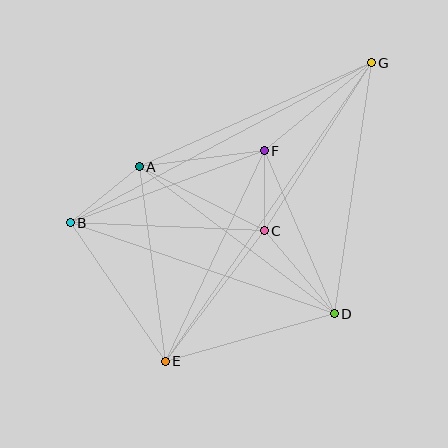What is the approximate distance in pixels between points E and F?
The distance between E and F is approximately 233 pixels.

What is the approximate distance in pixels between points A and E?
The distance between A and E is approximately 196 pixels.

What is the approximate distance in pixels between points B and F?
The distance between B and F is approximately 207 pixels.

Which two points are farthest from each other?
Points E and G are farthest from each other.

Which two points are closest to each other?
Points C and F are closest to each other.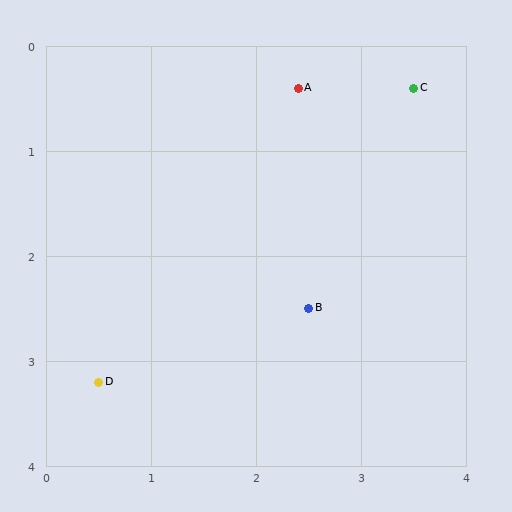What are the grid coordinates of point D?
Point D is at approximately (0.5, 3.2).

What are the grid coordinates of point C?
Point C is at approximately (3.5, 0.4).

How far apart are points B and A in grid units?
Points B and A are about 2.1 grid units apart.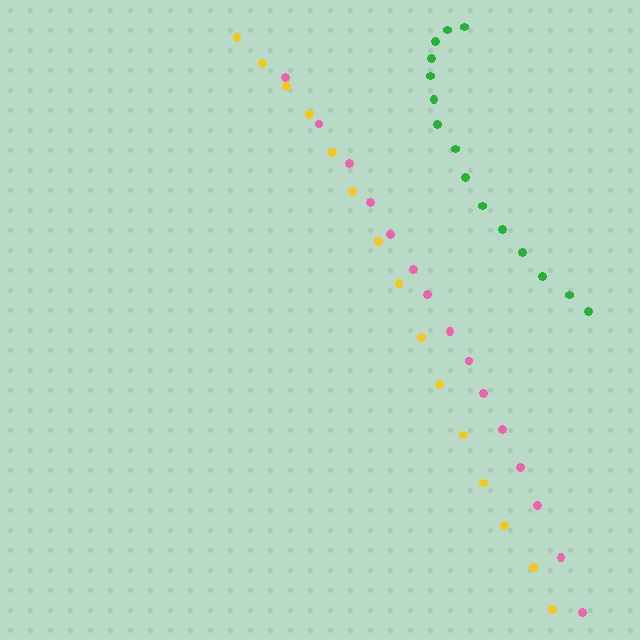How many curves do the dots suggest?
There are 3 distinct paths.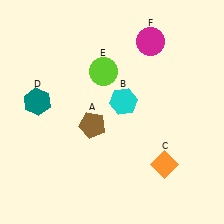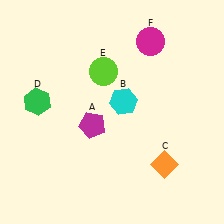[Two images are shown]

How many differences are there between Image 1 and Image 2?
There are 2 differences between the two images.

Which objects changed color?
A changed from brown to magenta. D changed from teal to green.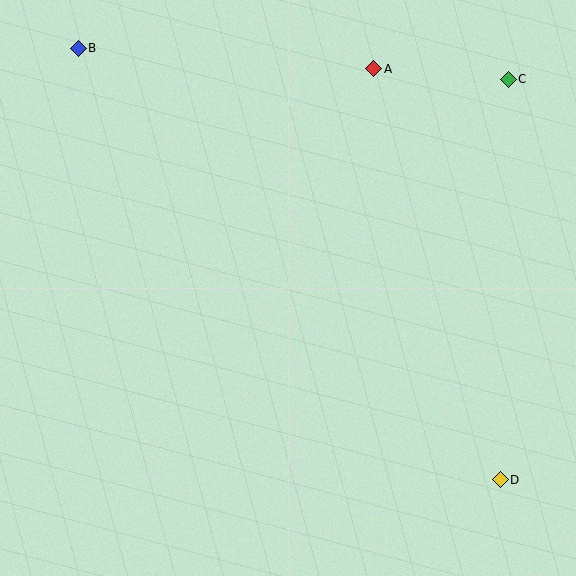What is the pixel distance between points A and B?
The distance between A and B is 296 pixels.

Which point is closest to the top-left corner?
Point B is closest to the top-left corner.